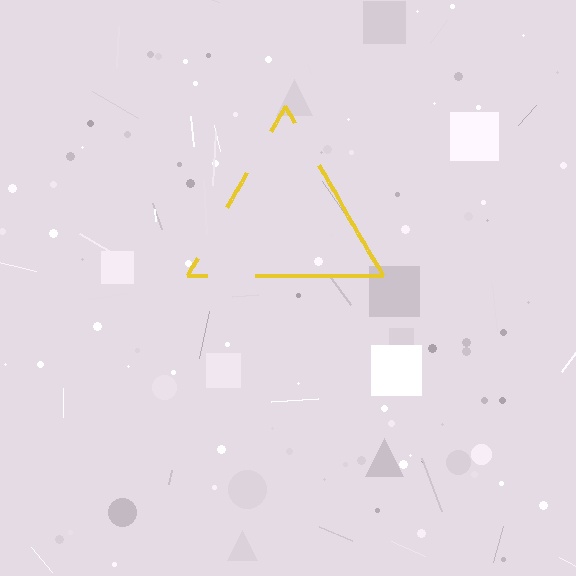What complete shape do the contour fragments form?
The contour fragments form a triangle.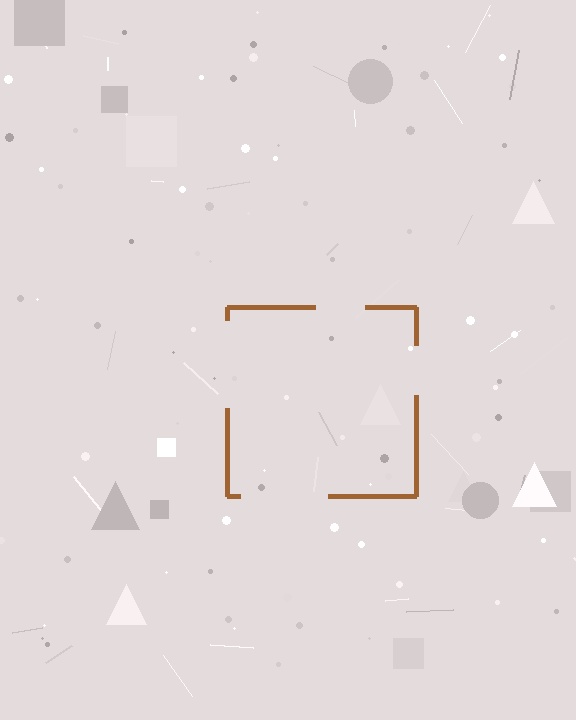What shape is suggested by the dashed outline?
The dashed outline suggests a square.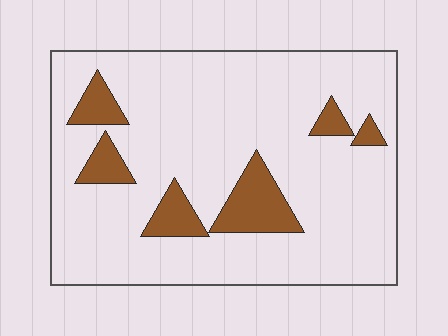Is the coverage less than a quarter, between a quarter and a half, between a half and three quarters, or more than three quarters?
Less than a quarter.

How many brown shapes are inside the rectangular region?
6.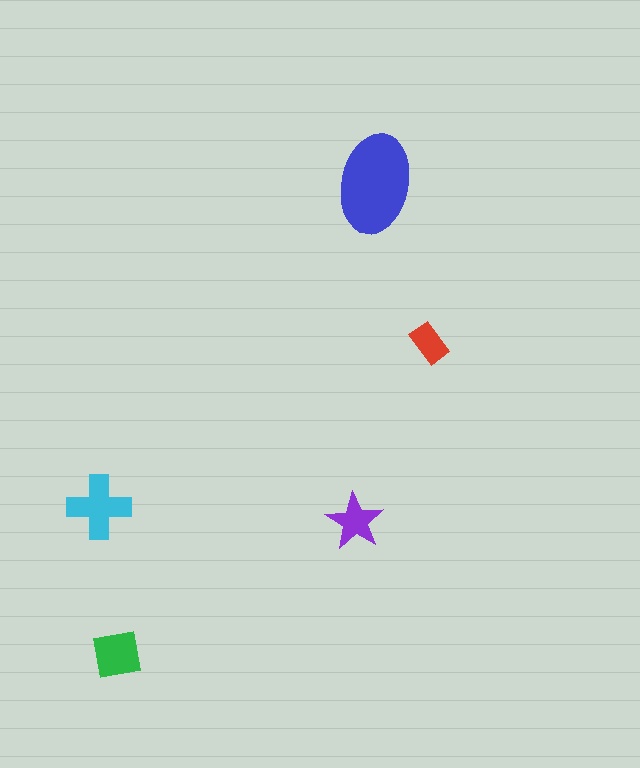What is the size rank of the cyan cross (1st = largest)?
2nd.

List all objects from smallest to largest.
The red rectangle, the purple star, the green square, the cyan cross, the blue ellipse.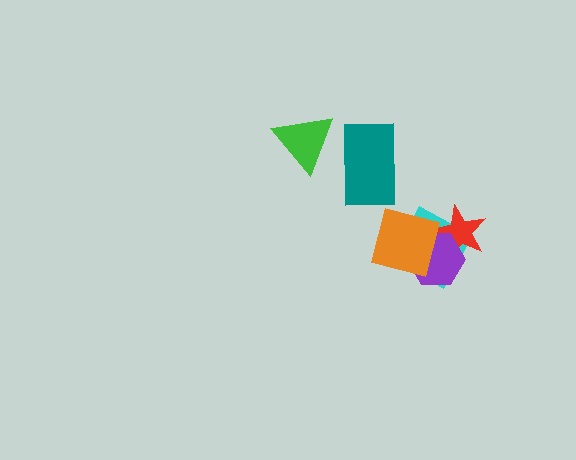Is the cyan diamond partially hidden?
Yes, it is partially covered by another shape.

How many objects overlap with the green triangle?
0 objects overlap with the green triangle.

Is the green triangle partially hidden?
No, no other shape covers it.